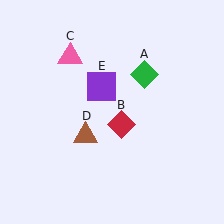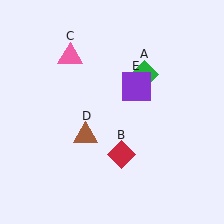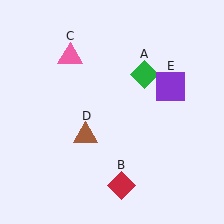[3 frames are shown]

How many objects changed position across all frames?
2 objects changed position: red diamond (object B), purple square (object E).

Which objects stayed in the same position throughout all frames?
Green diamond (object A) and pink triangle (object C) and brown triangle (object D) remained stationary.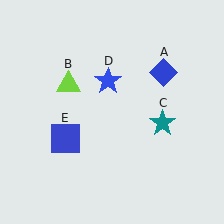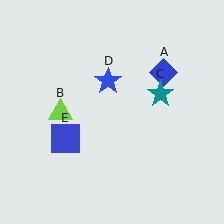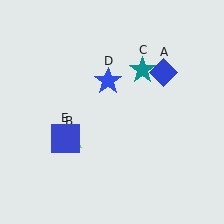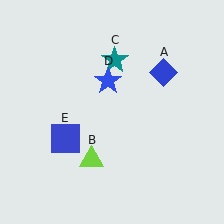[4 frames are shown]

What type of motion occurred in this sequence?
The lime triangle (object B), teal star (object C) rotated counterclockwise around the center of the scene.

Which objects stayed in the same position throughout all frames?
Blue diamond (object A) and blue star (object D) and blue square (object E) remained stationary.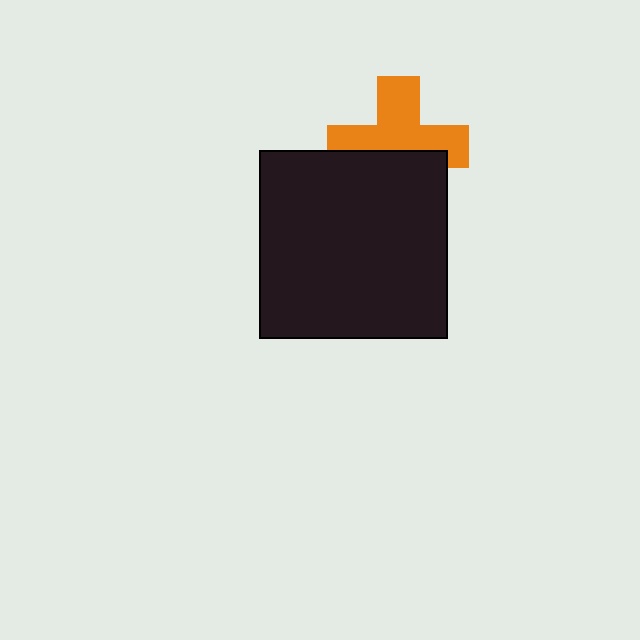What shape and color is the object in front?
The object in front is a black square.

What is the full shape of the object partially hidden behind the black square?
The partially hidden object is an orange cross.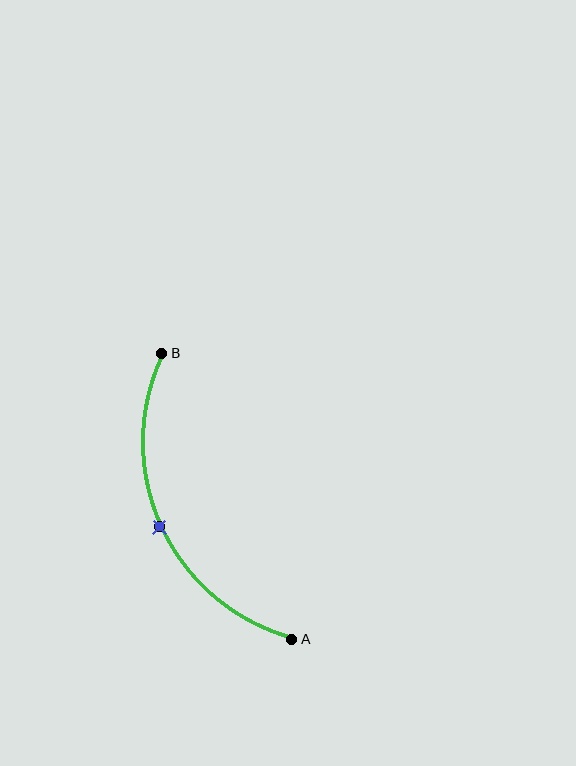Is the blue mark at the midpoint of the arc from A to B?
Yes. The blue mark lies on the arc at equal arc-length from both A and B — it is the arc midpoint.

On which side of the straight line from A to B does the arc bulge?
The arc bulges to the left of the straight line connecting A and B.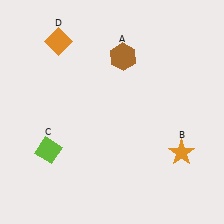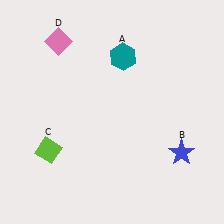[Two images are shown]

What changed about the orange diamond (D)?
In Image 1, D is orange. In Image 2, it changed to pink.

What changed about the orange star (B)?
In Image 1, B is orange. In Image 2, it changed to blue.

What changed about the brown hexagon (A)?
In Image 1, A is brown. In Image 2, it changed to teal.